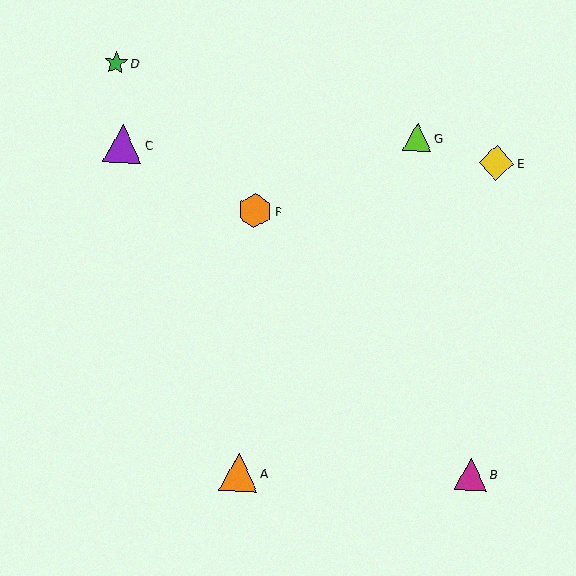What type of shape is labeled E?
Shape E is a yellow diamond.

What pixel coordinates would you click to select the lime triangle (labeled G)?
Click at (418, 137) to select the lime triangle G.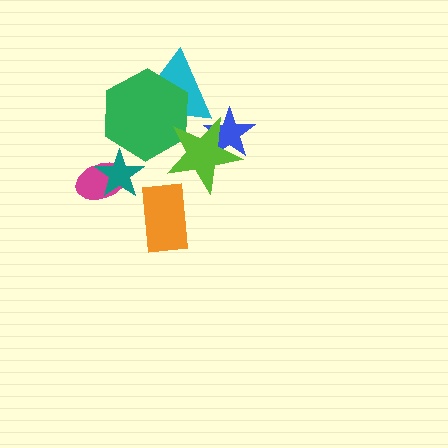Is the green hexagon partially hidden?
Yes, it is partially covered by another shape.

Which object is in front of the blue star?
The lime star is in front of the blue star.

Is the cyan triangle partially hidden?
Yes, it is partially covered by another shape.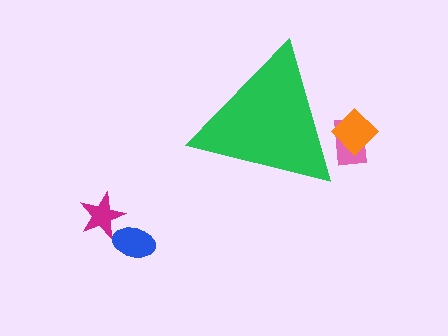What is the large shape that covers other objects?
A green triangle.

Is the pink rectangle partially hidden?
Yes, the pink rectangle is partially hidden behind the green triangle.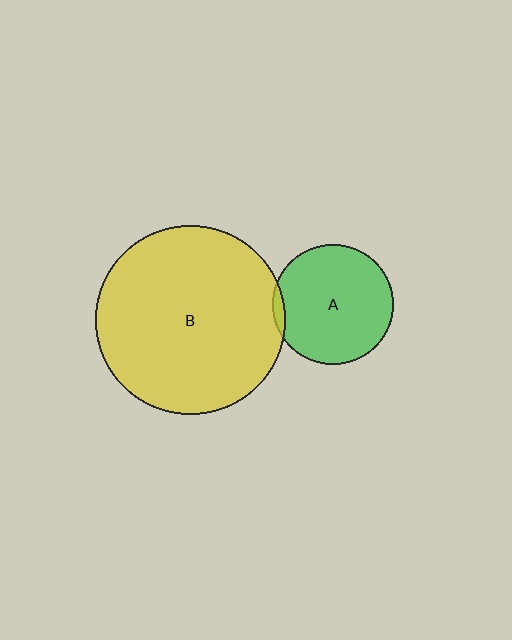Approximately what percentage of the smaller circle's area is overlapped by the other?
Approximately 5%.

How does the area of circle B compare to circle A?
Approximately 2.5 times.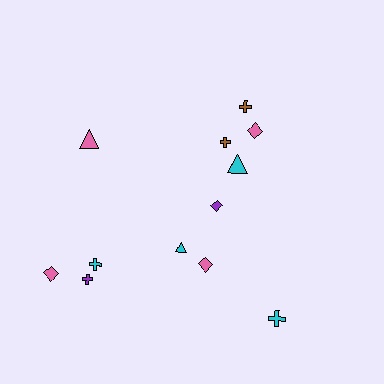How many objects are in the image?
There are 12 objects.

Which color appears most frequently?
Cyan, with 4 objects.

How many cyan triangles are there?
There are 2 cyan triangles.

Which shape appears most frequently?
Cross, with 5 objects.